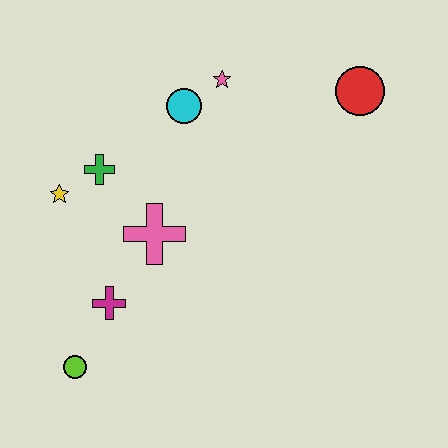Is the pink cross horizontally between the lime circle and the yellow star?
No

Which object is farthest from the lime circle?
The red circle is farthest from the lime circle.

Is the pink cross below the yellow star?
Yes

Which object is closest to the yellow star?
The green cross is closest to the yellow star.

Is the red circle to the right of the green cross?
Yes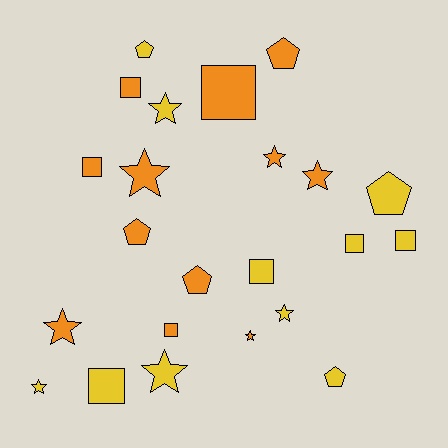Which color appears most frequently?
Orange, with 12 objects.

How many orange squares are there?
There are 4 orange squares.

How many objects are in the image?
There are 23 objects.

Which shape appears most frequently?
Star, with 9 objects.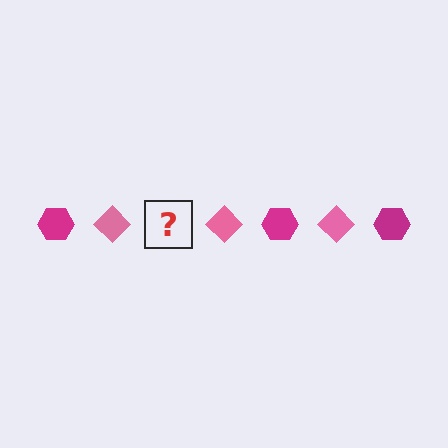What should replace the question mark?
The question mark should be replaced with a magenta hexagon.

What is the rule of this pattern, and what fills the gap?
The rule is that the pattern alternates between magenta hexagon and pink diamond. The gap should be filled with a magenta hexagon.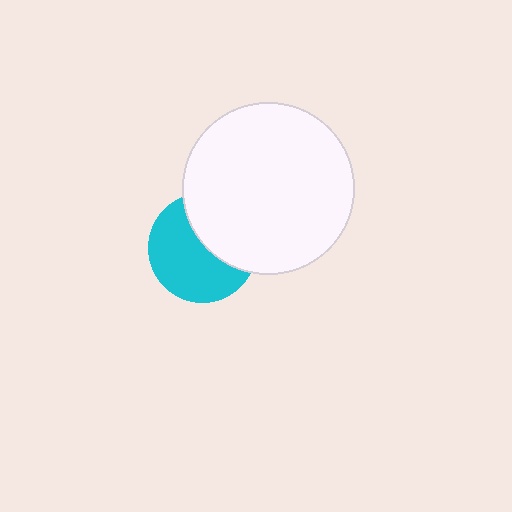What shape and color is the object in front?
The object in front is a white circle.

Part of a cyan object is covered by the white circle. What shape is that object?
It is a circle.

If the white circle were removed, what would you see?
You would see the complete cyan circle.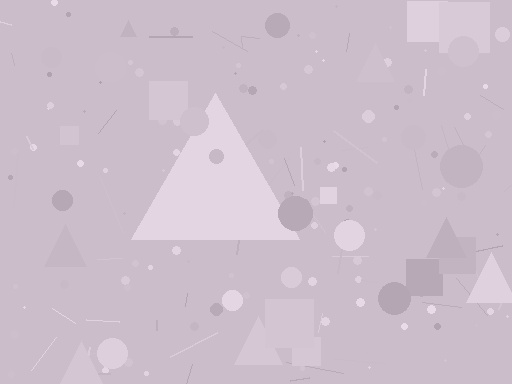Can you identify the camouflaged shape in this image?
The camouflaged shape is a triangle.